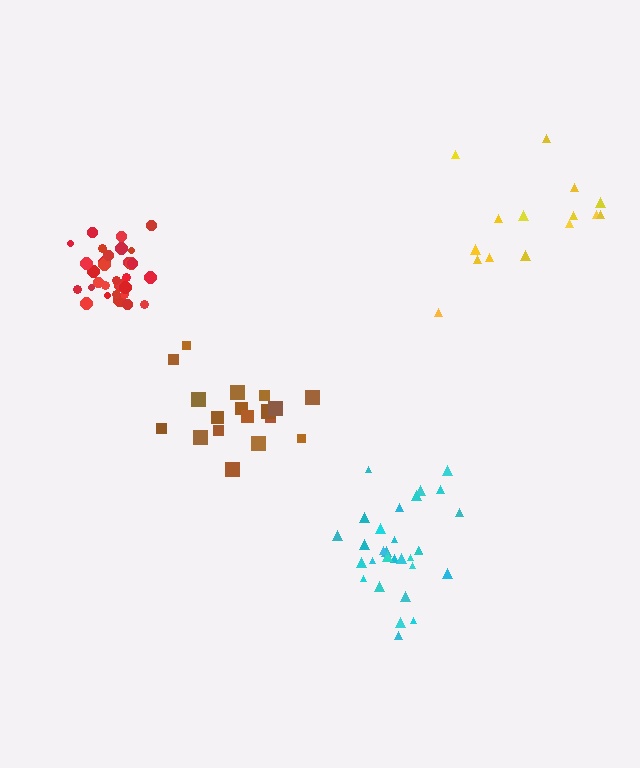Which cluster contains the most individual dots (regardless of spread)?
Red (35).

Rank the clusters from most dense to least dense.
red, cyan, brown, yellow.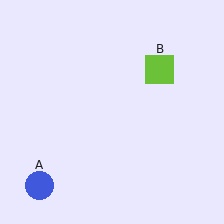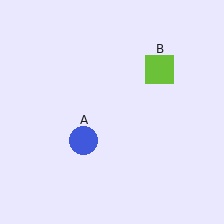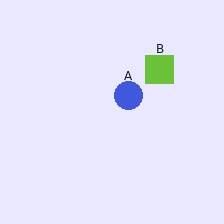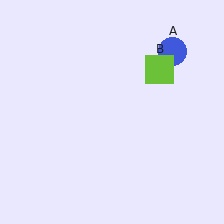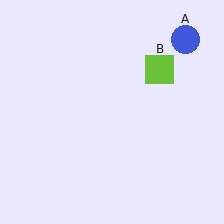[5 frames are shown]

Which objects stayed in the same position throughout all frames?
Lime square (object B) remained stationary.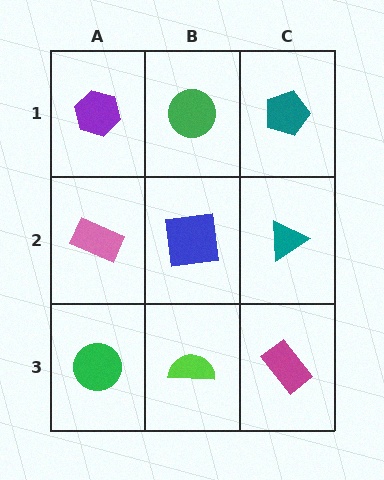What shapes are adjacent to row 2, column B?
A green circle (row 1, column B), a lime semicircle (row 3, column B), a pink rectangle (row 2, column A), a teal triangle (row 2, column C).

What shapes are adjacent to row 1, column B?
A blue square (row 2, column B), a purple hexagon (row 1, column A), a teal pentagon (row 1, column C).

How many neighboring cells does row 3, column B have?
3.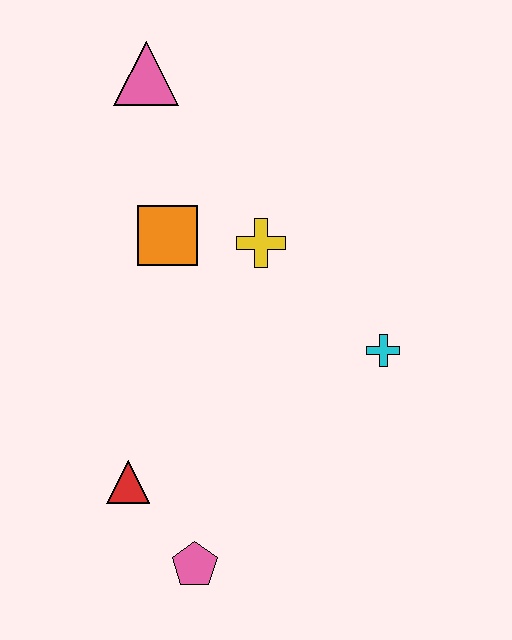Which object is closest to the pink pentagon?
The red triangle is closest to the pink pentagon.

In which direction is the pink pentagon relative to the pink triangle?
The pink pentagon is below the pink triangle.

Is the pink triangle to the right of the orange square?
No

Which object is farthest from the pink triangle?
The pink pentagon is farthest from the pink triangle.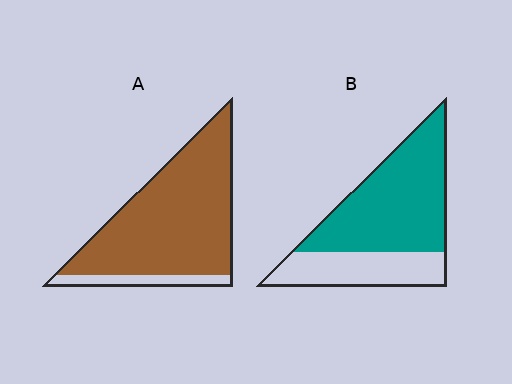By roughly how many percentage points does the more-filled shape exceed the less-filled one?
By roughly 20 percentage points (A over B).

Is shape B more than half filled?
Yes.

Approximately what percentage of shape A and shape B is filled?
A is approximately 90% and B is approximately 65%.